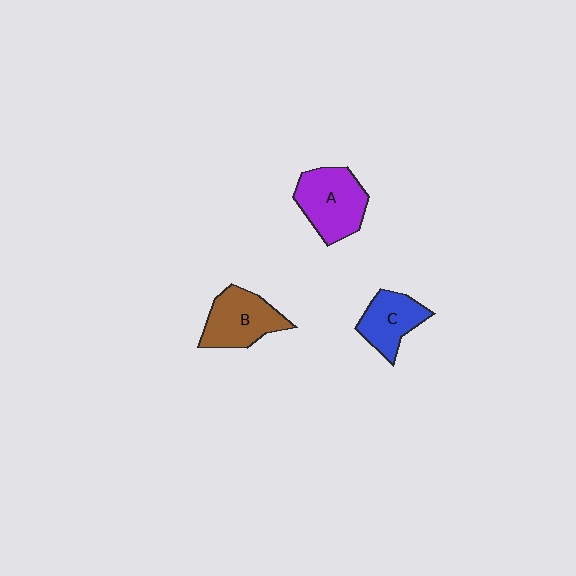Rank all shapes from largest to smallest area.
From largest to smallest: A (purple), B (brown), C (blue).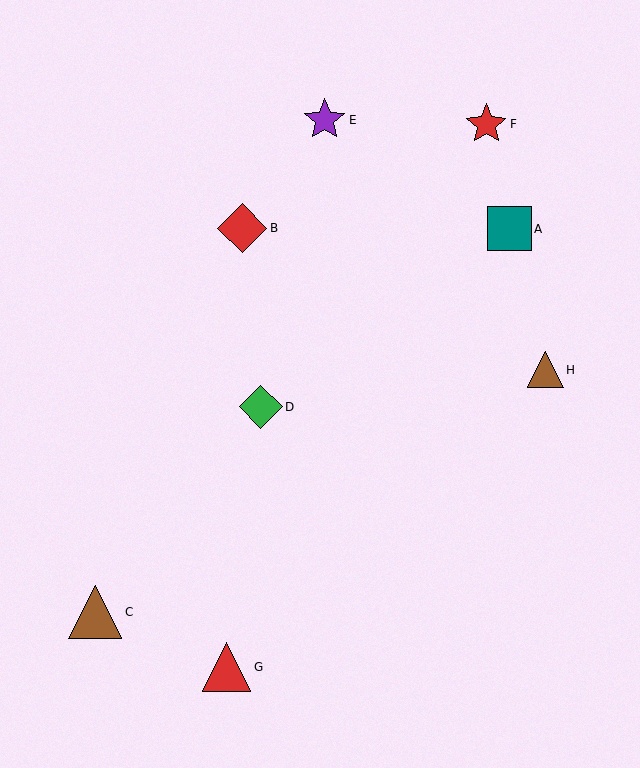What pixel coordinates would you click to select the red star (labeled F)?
Click at (486, 124) to select the red star F.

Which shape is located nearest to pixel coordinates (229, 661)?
The red triangle (labeled G) at (227, 667) is nearest to that location.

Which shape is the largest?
The brown triangle (labeled C) is the largest.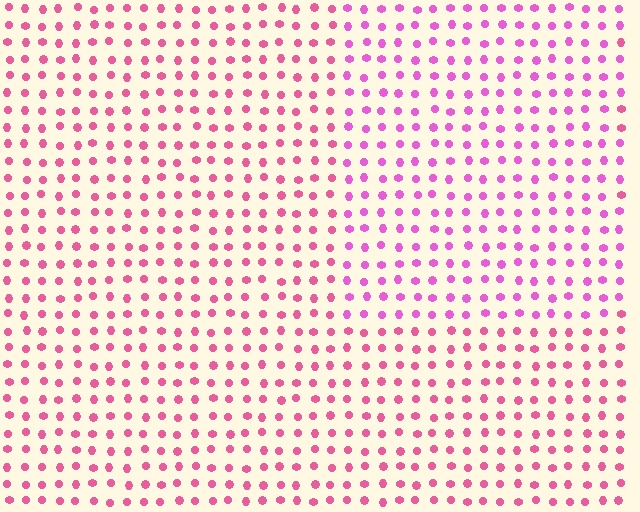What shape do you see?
I see a rectangle.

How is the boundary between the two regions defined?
The boundary is defined purely by a slight shift in hue (about 26 degrees). Spacing, size, and orientation are identical on both sides.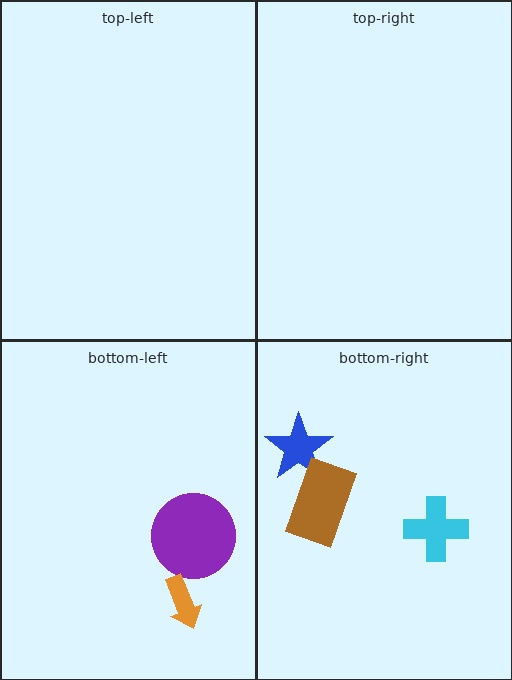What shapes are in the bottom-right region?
The blue star, the cyan cross, the brown rectangle.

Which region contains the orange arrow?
The bottom-left region.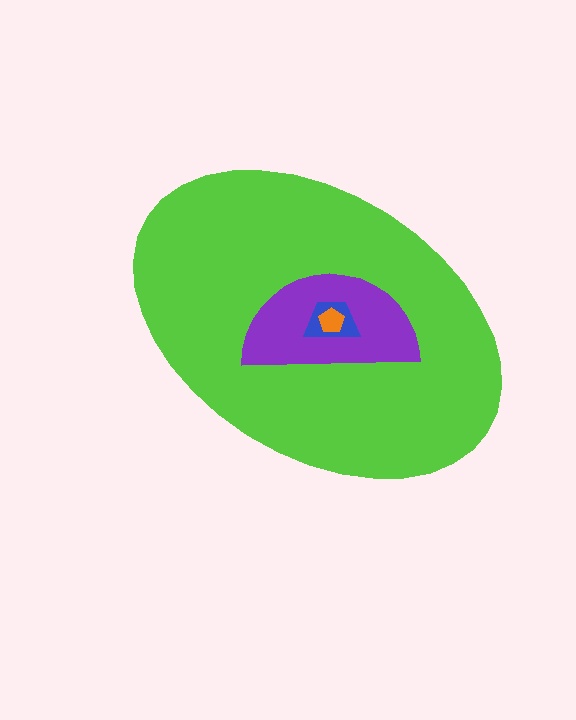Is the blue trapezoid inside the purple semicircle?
Yes.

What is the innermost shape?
The orange pentagon.